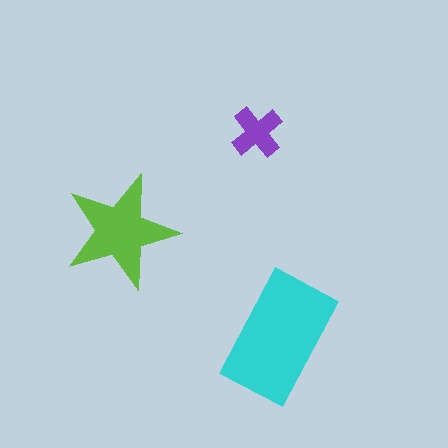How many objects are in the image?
There are 3 objects in the image.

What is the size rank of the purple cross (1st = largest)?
3rd.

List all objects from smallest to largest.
The purple cross, the lime star, the cyan rectangle.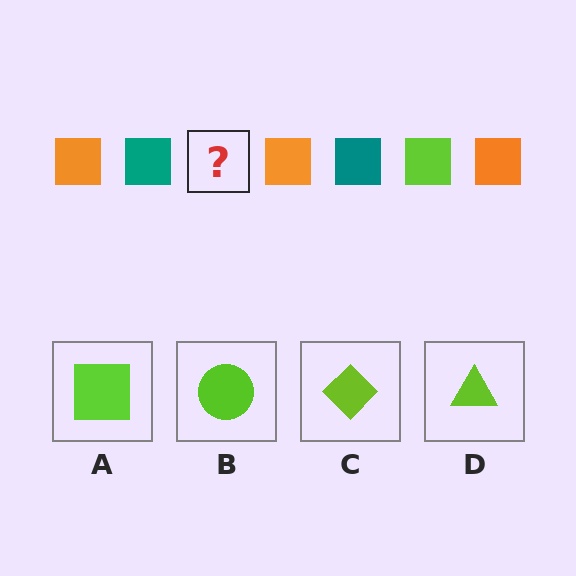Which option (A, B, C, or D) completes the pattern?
A.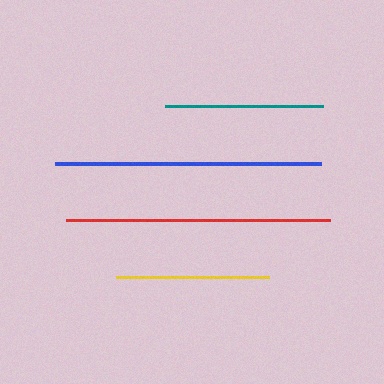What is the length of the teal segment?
The teal segment is approximately 158 pixels long.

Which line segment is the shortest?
The yellow line is the shortest at approximately 153 pixels.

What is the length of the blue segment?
The blue segment is approximately 266 pixels long.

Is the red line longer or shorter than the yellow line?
The red line is longer than the yellow line.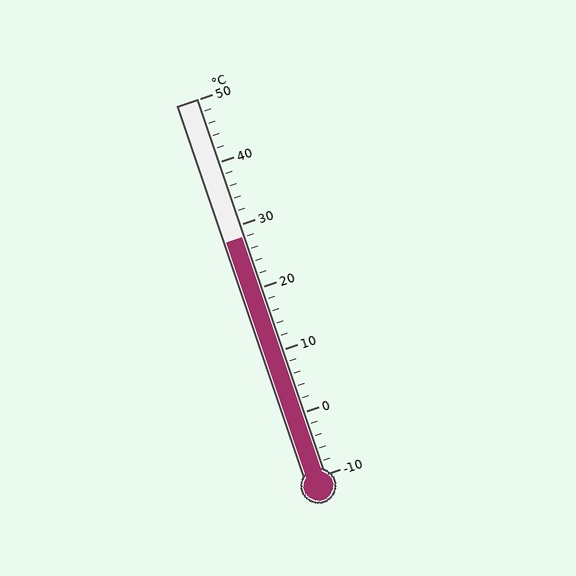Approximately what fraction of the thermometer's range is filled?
The thermometer is filled to approximately 65% of its range.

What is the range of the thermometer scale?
The thermometer scale ranges from -10°C to 50°C.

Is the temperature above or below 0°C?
The temperature is above 0°C.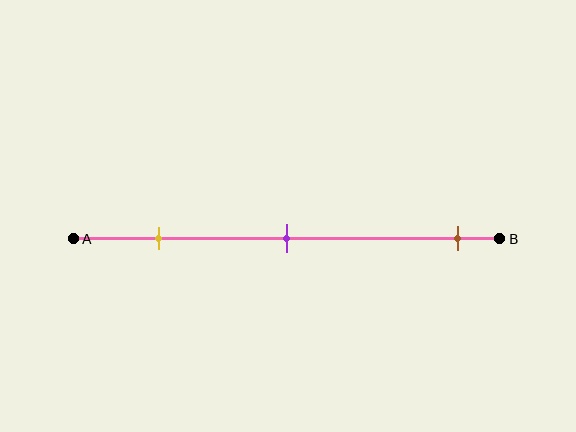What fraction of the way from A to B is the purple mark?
The purple mark is approximately 50% (0.5) of the way from A to B.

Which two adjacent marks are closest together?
The yellow and purple marks are the closest adjacent pair.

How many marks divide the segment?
There are 3 marks dividing the segment.